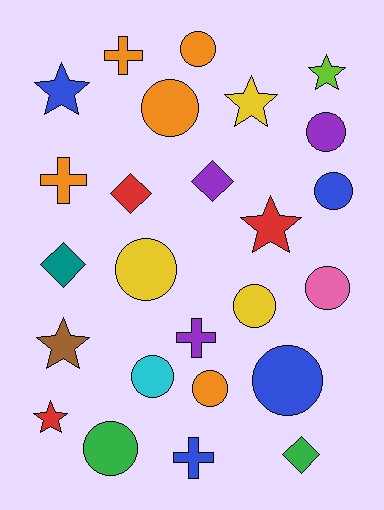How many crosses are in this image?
There are 4 crosses.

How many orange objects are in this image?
There are 5 orange objects.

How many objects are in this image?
There are 25 objects.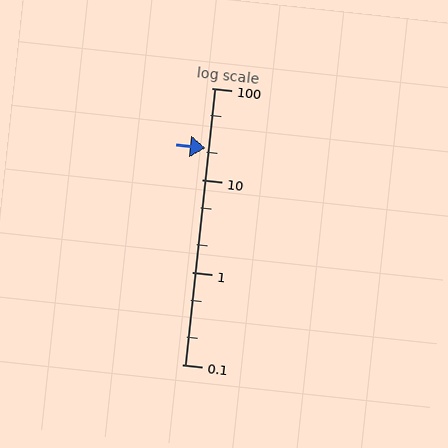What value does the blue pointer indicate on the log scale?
The pointer indicates approximately 22.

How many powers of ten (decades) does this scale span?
The scale spans 3 decades, from 0.1 to 100.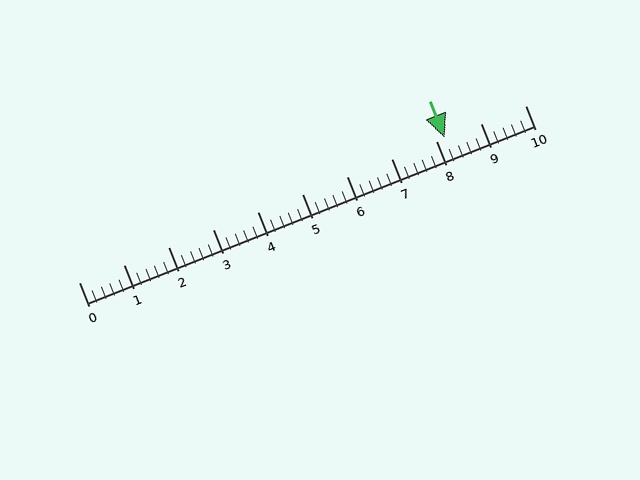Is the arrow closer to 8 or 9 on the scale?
The arrow is closer to 8.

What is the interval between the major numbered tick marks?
The major tick marks are spaced 1 units apart.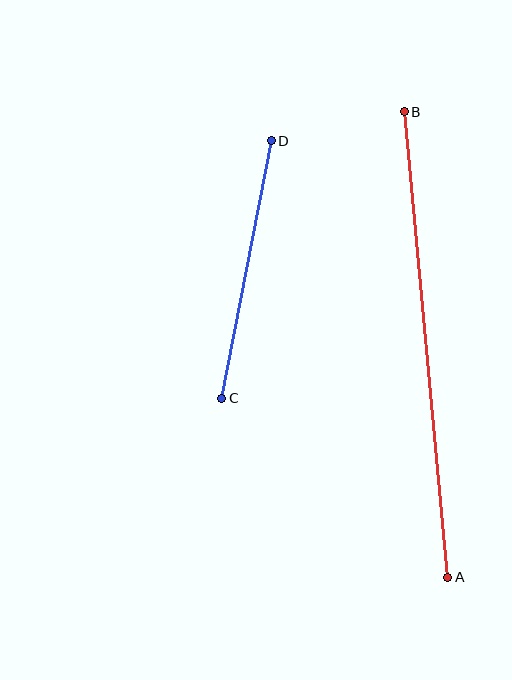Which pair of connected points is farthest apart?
Points A and B are farthest apart.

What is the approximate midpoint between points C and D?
The midpoint is at approximately (247, 269) pixels.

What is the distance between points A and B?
The distance is approximately 468 pixels.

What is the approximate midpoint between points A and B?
The midpoint is at approximately (426, 345) pixels.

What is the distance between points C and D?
The distance is approximately 262 pixels.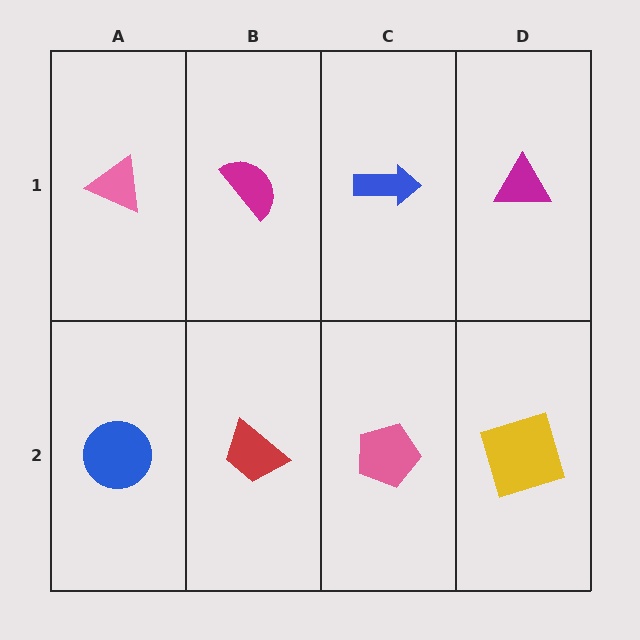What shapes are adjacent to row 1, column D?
A yellow square (row 2, column D), a blue arrow (row 1, column C).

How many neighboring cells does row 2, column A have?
2.